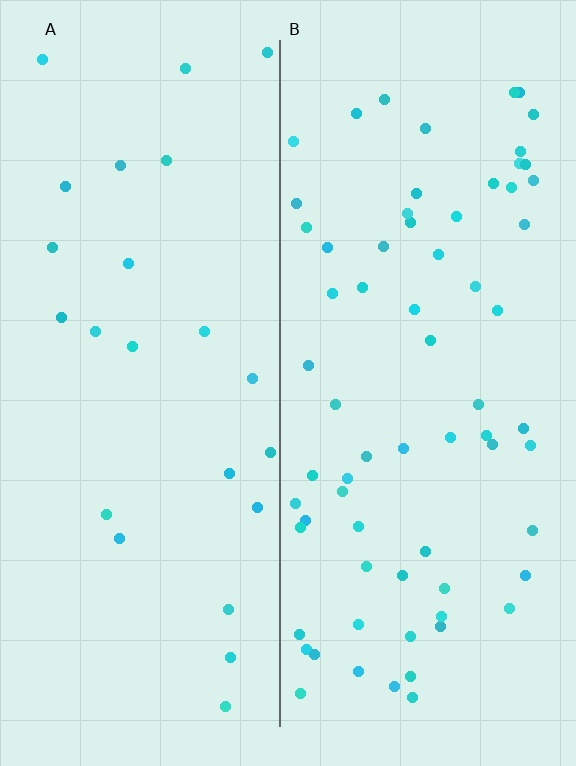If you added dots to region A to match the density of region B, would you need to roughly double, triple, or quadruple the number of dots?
Approximately triple.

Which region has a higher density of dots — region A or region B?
B (the right).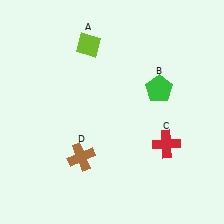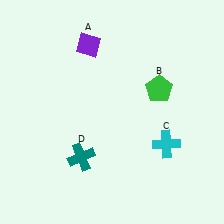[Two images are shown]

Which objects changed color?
A changed from lime to purple. C changed from red to cyan. D changed from brown to teal.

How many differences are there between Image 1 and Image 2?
There are 3 differences between the two images.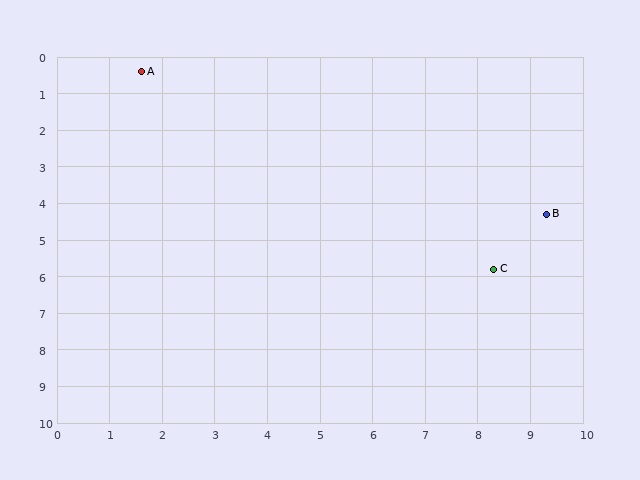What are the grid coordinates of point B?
Point B is at approximately (9.3, 4.3).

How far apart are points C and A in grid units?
Points C and A are about 8.6 grid units apart.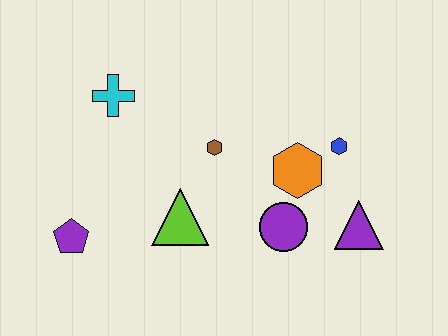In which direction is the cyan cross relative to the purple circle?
The cyan cross is to the left of the purple circle.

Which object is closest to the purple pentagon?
The lime triangle is closest to the purple pentagon.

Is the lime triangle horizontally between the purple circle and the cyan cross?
Yes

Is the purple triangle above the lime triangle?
No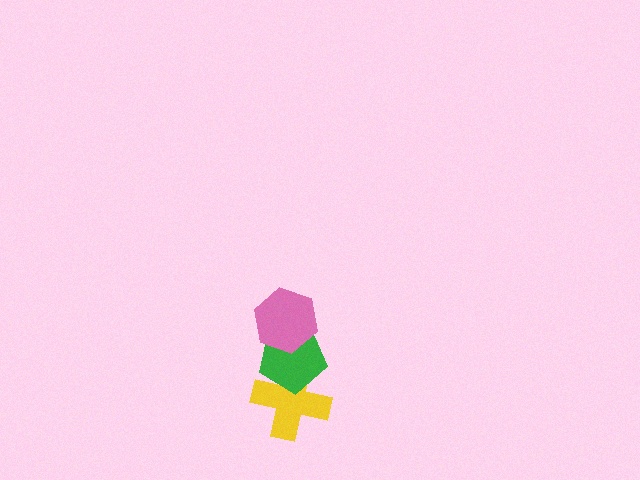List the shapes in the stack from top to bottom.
From top to bottom: the pink hexagon, the green pentagon, the yellow cross.